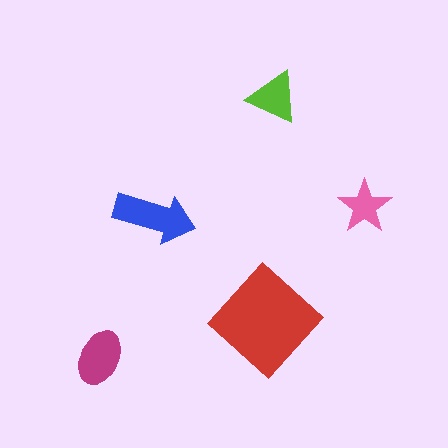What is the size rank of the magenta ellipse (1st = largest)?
3rd.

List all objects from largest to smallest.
The red diamond, the blue arrow, the magenta ellipse, the lime triangle, the pink star.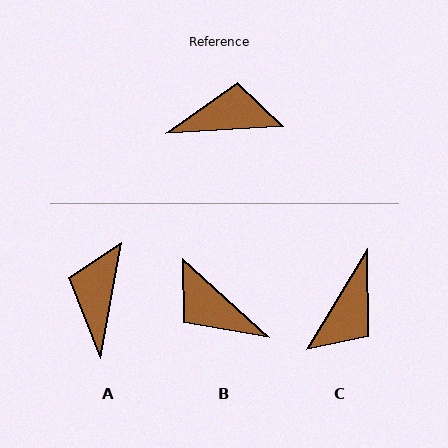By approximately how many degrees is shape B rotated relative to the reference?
Approximately 135 degrees counter-clockwise.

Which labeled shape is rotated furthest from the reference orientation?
B, about 135 degrees away.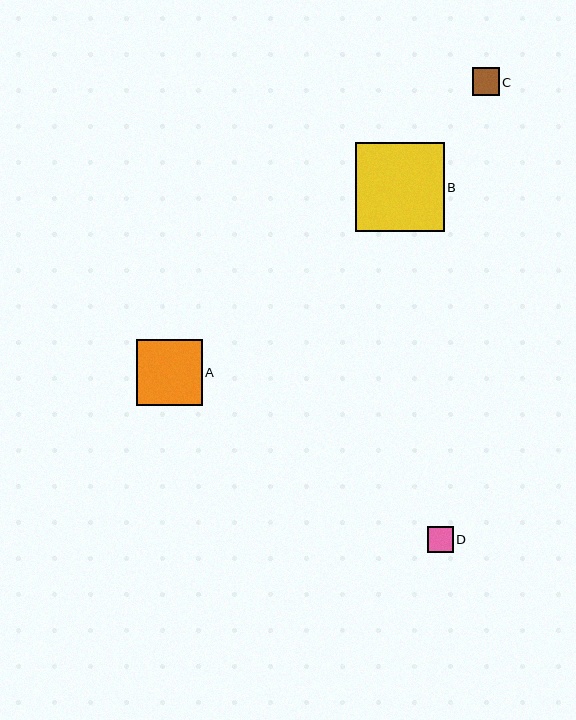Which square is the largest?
Square B is the largest with a size of approximately 89 pixels.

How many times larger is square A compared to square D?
Square A is approximately 2.5 times the size of square D.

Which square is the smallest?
Square D is the smallest with a size of approximately 26 pixels.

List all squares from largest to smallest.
From largest to smallest: B, A, C, D.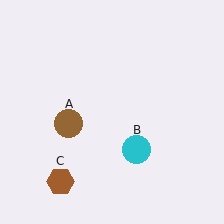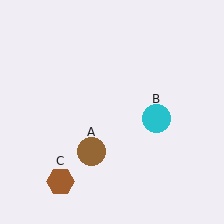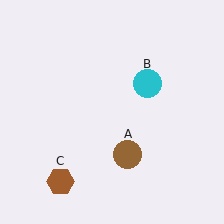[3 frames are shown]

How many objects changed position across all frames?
2 objects changed position: brown circle (object A), cyan circle (object B).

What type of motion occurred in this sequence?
The brown circle (object A), cyan circle (object B) rotated counterclockwise around the center of the scene.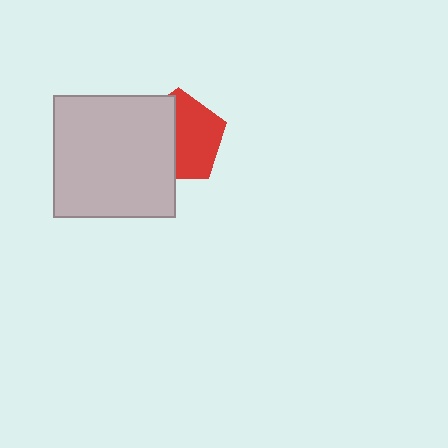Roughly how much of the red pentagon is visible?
About half of it is visible (roughly 55%).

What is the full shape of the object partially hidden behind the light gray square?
The partially hidden object is a red pentagon.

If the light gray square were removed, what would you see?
You would see the complete red pentagon.